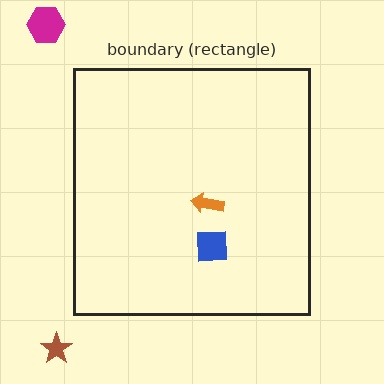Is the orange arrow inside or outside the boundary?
Inside.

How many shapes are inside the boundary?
2 inside, 2 outside.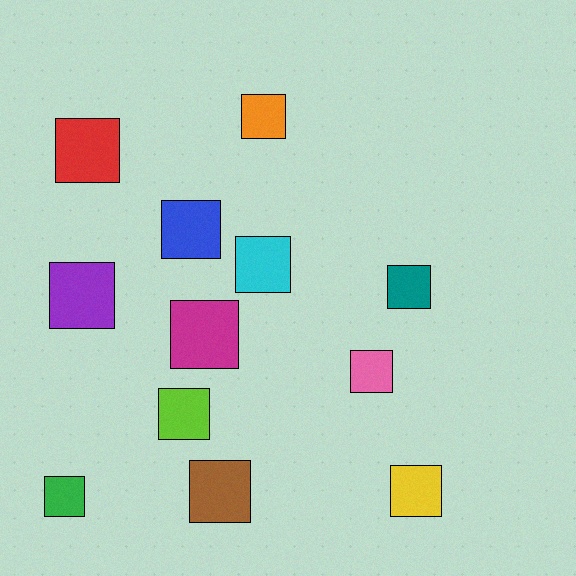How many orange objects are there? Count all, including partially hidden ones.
There is 1 orange object.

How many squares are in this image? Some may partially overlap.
There are 12 squares.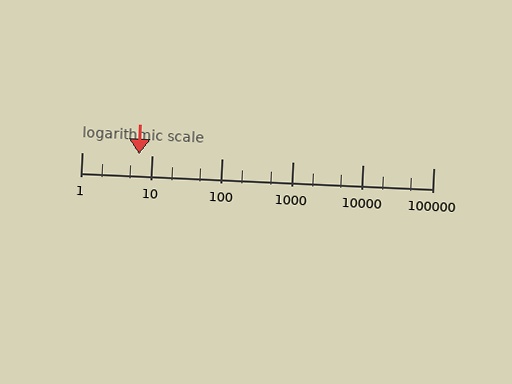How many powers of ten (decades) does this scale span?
The scale spans 5 decades, from 1 to 100000.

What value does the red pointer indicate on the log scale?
The pointer indicates approximately 6.6.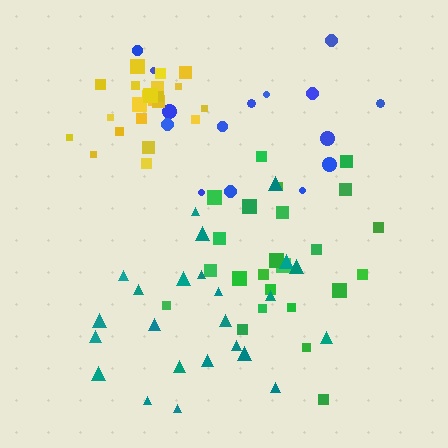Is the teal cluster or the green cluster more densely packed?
Green.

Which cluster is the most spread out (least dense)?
Blue.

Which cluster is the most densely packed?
Yellow.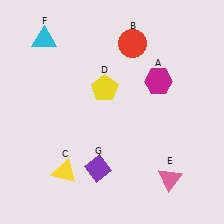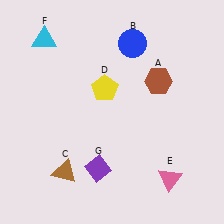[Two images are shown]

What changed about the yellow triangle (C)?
In Image 1, C is yellow. In Image 2, it changed to brown.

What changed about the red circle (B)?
In Image 1, B is red. In Image 2, it changed to blue.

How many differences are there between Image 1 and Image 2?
There are 3 differences between the two images.